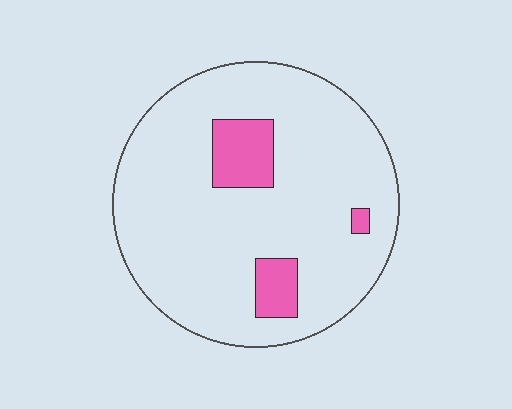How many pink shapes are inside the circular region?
3.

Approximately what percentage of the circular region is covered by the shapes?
Approximately 10%.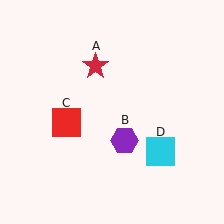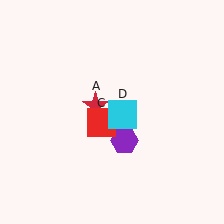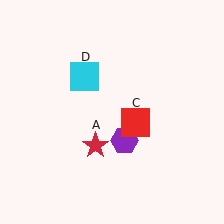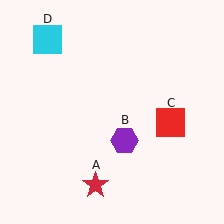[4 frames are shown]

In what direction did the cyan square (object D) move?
The cyan square (object D) moved up and to the left.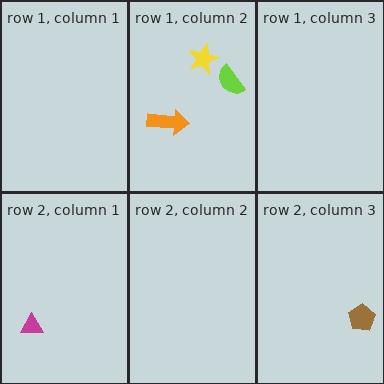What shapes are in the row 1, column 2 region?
The lime semicircle, the yellow star, the orange arrow.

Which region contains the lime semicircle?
The row 1, column 2 region.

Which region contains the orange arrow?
The row 1, column 2 region.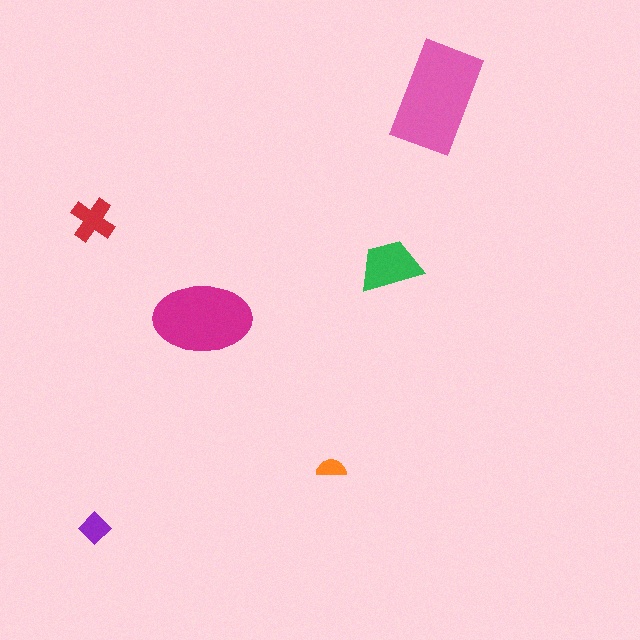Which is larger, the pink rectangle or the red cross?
The pink rectangle.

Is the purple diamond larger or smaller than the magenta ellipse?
Smaller.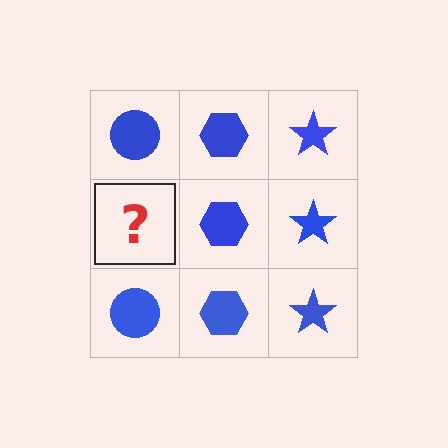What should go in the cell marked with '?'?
The missing cell should contain a blue circle.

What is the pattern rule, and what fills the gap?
The rule is that each column has a consistent shape. The gap should be filled with a blue circle.